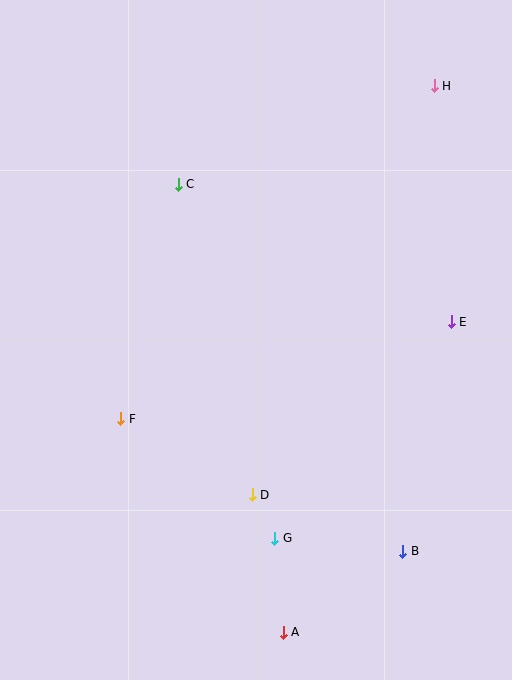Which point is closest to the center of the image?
Point D at (252, 495) is closest to the center.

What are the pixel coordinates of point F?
Point F is at (121, 419).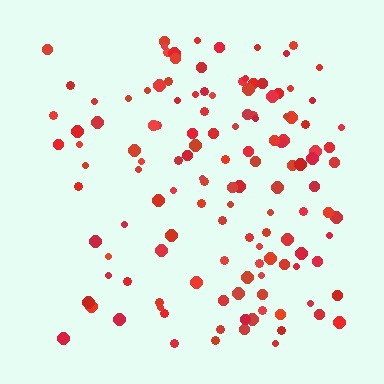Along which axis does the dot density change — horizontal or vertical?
Horizontal.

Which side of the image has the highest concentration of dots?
The right.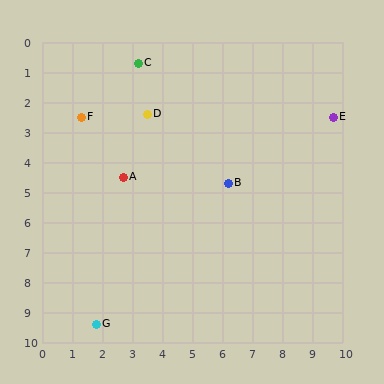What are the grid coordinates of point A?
Point A is at approximately (2.7, 4.5).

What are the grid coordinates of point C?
Point C is at approximately (3.2, 0.7).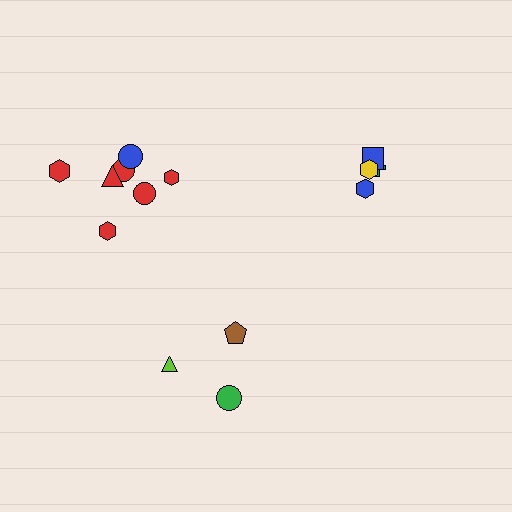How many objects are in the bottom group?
There are 3 objects.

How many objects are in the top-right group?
There are 4 objects.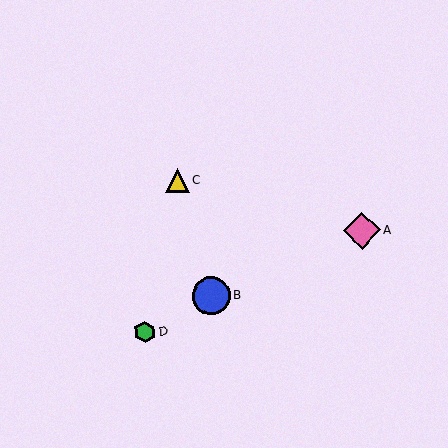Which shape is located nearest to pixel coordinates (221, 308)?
The blue circle (labeled B) at (211, 296) is nearest to that location.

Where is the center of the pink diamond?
The center of the pink diamond is at (362, 231).